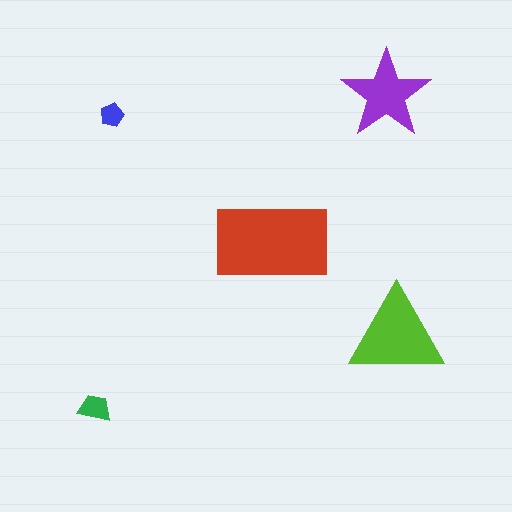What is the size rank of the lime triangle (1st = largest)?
2nd.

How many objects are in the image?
There are 5 objects in the image.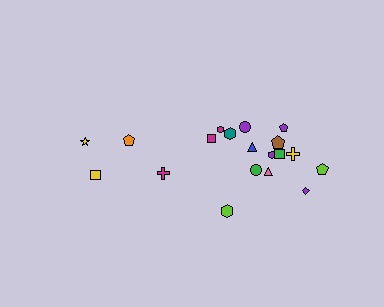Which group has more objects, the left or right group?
The right group.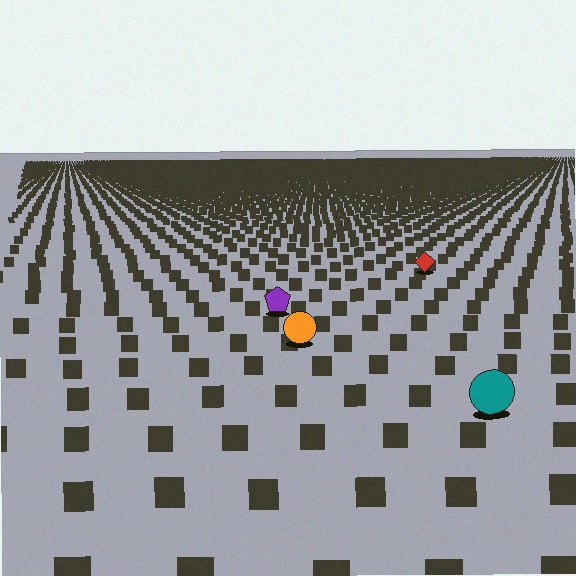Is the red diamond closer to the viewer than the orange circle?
No. The orange circle is closer — you can tell from the texture gradient: the ground texture is coarser near it.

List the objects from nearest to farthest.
From nearest to farthest: the teal circle, the orange circle, the purple pentagon, the red diamond.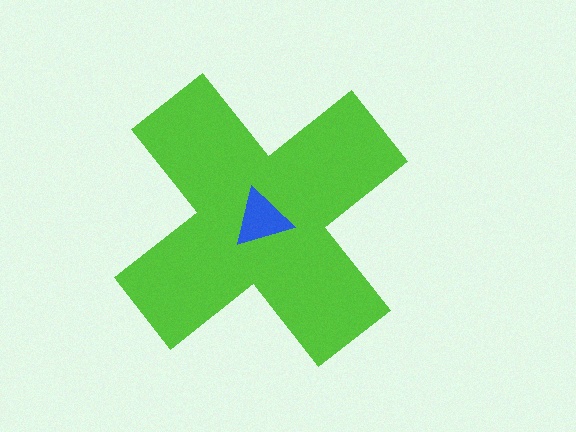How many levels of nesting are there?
2.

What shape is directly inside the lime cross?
The blue triangle.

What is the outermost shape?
The lime cross.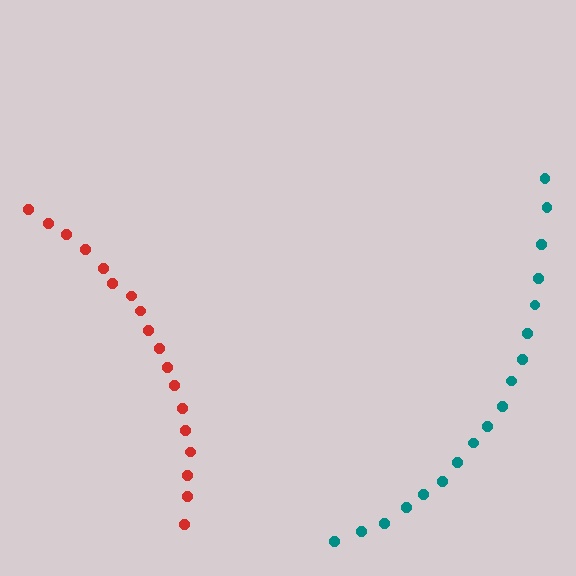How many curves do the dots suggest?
There are 2 distinct paths.